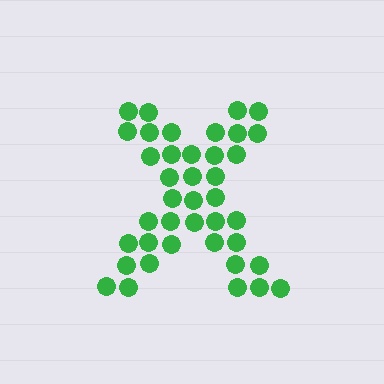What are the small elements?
The small elements are circles.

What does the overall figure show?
The overall figure shows the letter X.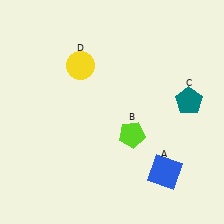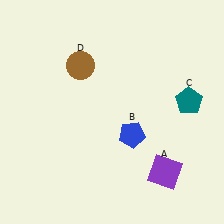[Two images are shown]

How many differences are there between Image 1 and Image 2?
There are 3 differences between the two images.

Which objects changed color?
A changed from blue to purple. B changed from lime to blue. D changed from yellow to brown.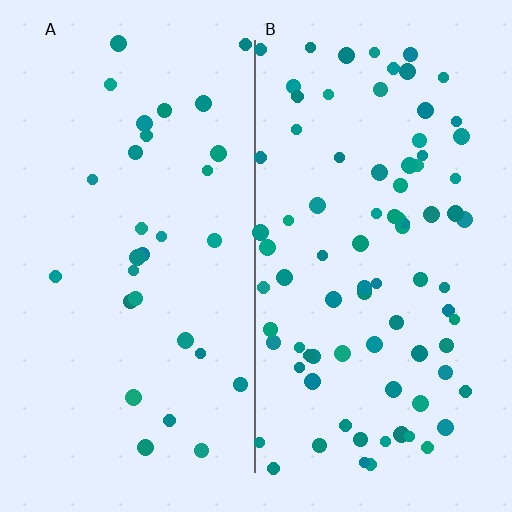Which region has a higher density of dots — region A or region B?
B (the right).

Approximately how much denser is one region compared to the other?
Approximately 2.9× — region B over region A.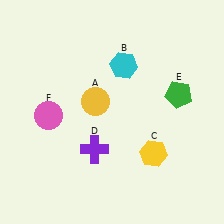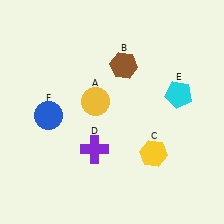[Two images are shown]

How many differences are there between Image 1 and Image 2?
There are 3 differences between the two images.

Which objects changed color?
B changed from cyan to brown. E changed from green to cyan. F changed from pink to blue.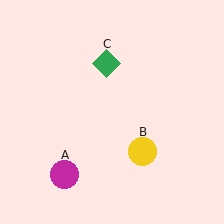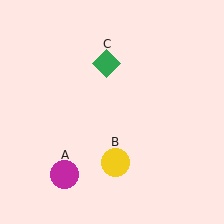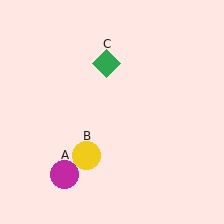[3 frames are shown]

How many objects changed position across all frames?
1 object changed position: yellow circle (object B).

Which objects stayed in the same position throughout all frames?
Magenta circle (object A) and green diamond (object C) remained stationary.